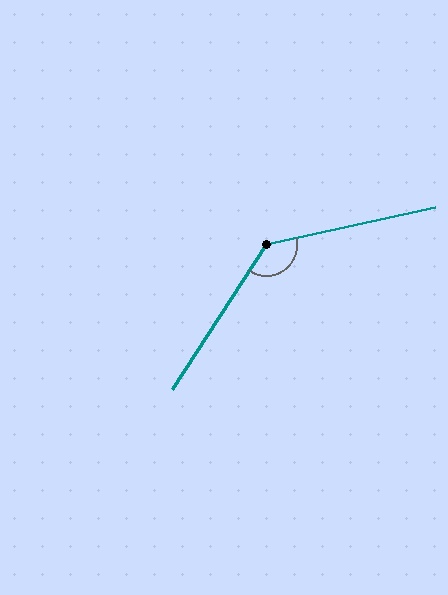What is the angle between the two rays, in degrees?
Approximately 136 degrees.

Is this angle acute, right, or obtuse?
It is obtuse.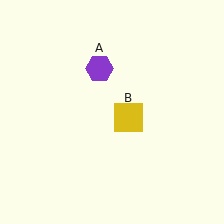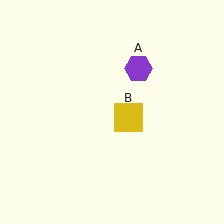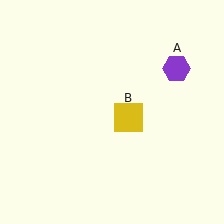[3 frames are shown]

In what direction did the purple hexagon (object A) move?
The purple hexagon (object A) moved right.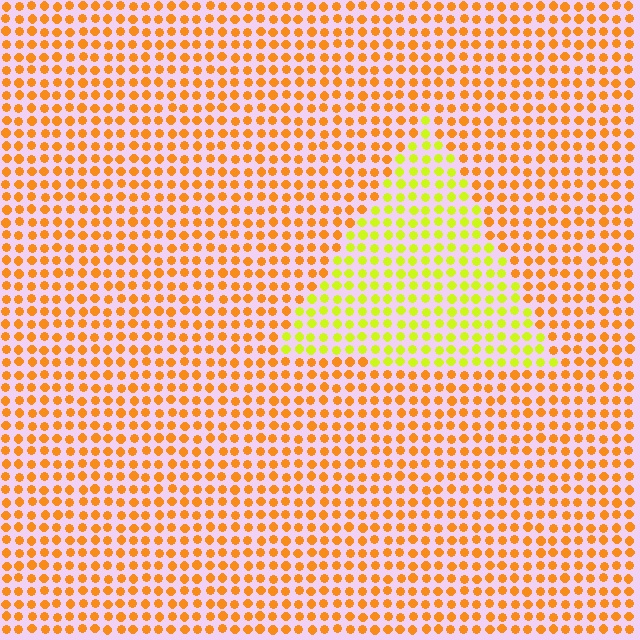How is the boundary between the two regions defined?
The boundary is defined purely by a slight shift in hue (about 41 degrees). Spacing, size, and orientation are identical on both sides.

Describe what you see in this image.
The image is filled with small orange elements in a uniform arrangement. A triangle-shaped region is visible where the elements are tinted to a slightly different hue, forming a subtle color boundary.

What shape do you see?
I see a triangle.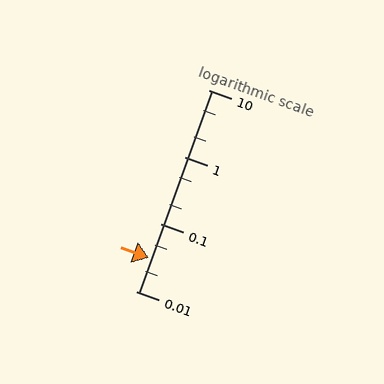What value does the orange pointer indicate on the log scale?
The pointer indicates approximately 0.031.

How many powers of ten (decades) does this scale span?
The scale spans 3 decades, from 0.01 to 10.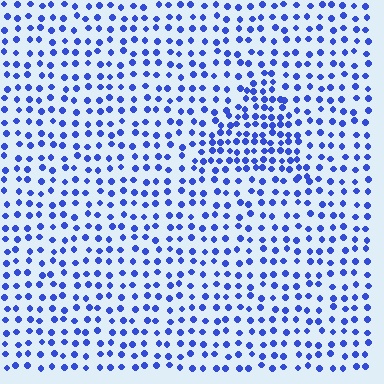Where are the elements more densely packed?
The elements are more densely packed inside the triangle boundary.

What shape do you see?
I see a triangle.